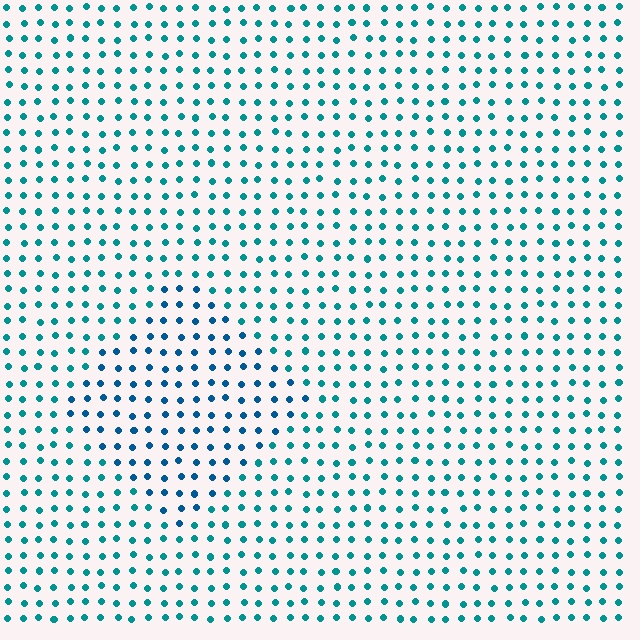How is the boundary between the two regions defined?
The boundary is defined purely by a slight shift in hue (about 26 degrees). Spacing, size, and orientation are identical on both sides.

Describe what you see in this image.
The image is filled with small teal elements in a uniform arrangement. A diamond-shaped region is visible where the elements are tinted to a slightly different hue, forming a subtle color boundary.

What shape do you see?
I see a diamond.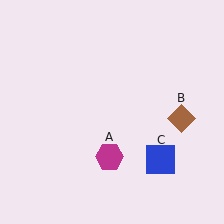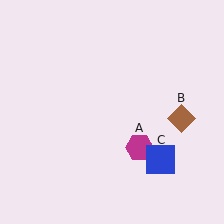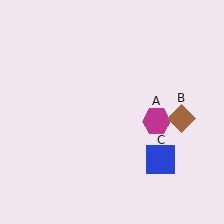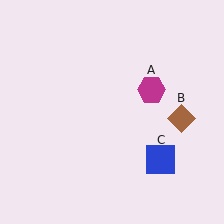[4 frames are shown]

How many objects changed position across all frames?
1 object changed position: magenta hexagon (object A).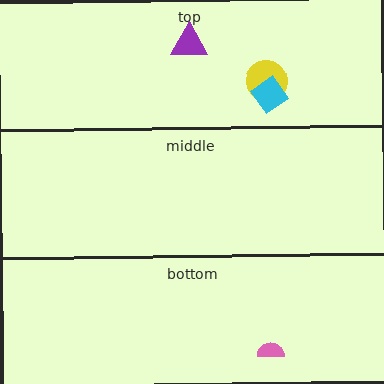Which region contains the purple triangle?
The top region.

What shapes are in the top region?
The yellow circle, the purple triangle, the cyan diamond.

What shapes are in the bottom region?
The pink semicircle.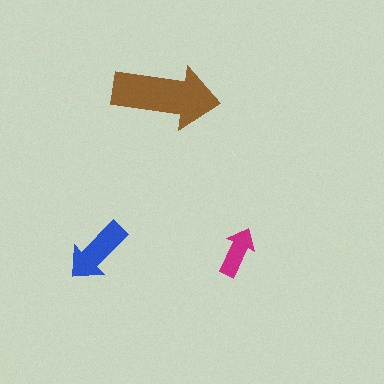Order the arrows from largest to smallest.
the brown one, the blue one, the magenta one.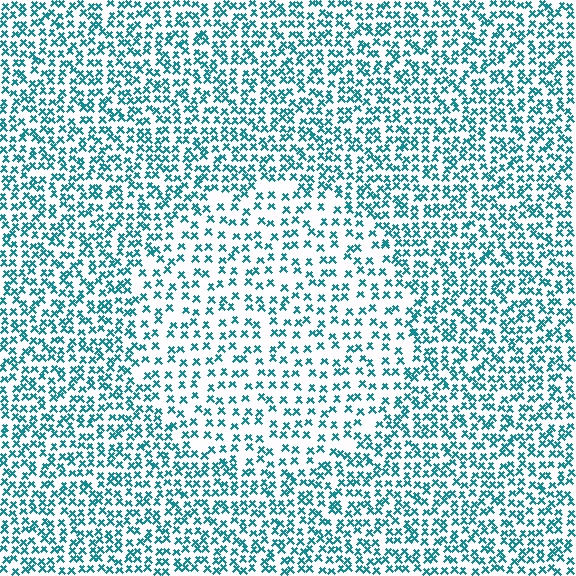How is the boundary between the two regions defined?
The boundary is defined by a change in element density (approximately 1.7x ratio). All elements are the same color, size, and shape.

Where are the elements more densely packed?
The elements are more densely packed outside the circle boundary.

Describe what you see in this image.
The image contains small teal elements arranged at two different densities. A circle-shaped region is visible where the elements are less densely packed than the surrounding area.